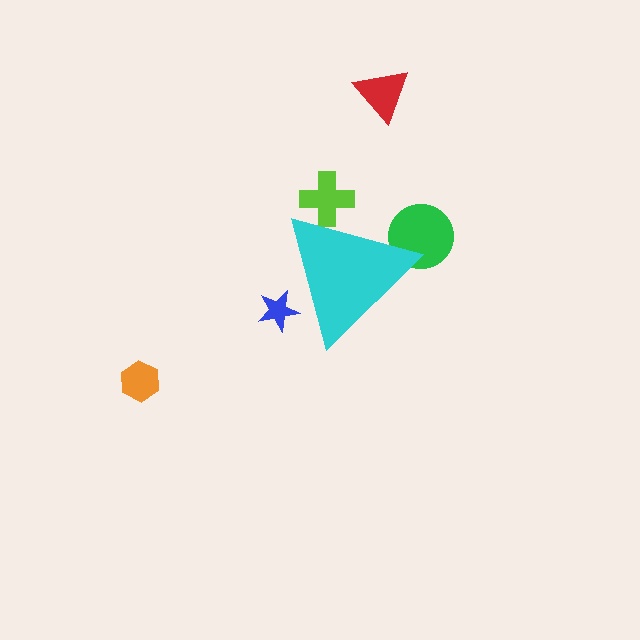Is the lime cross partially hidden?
Yes, the lime cross is partially hidden behind the cyan triangle.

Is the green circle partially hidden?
Yes, the green circle is partially hidden behind the cyan triangle.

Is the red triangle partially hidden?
No, the red triangle is fully visible.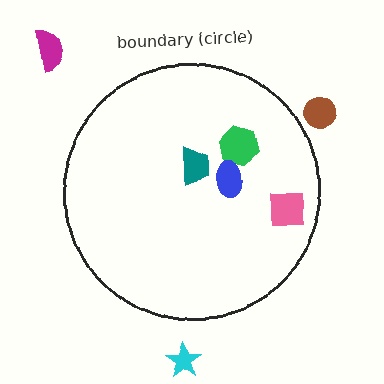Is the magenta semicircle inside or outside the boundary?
Outside.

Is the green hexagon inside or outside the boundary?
Inside.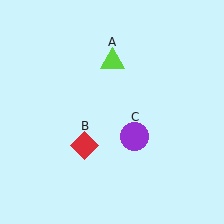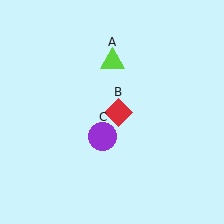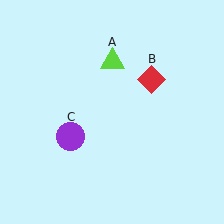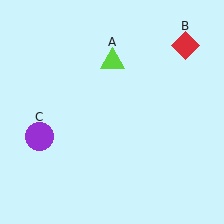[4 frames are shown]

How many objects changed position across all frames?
2 objects changed position: red diamond (object B), purple circle (object C).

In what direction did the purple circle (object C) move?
The purple circle (object C) moved left.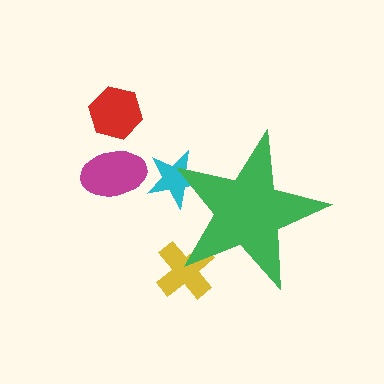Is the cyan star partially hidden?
Yes, the cyan star is partially hidden behind the green star.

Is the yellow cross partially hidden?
Yes, the yellow cross is partially hidden behind the green star.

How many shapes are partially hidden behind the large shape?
2 shapes are partially hidden.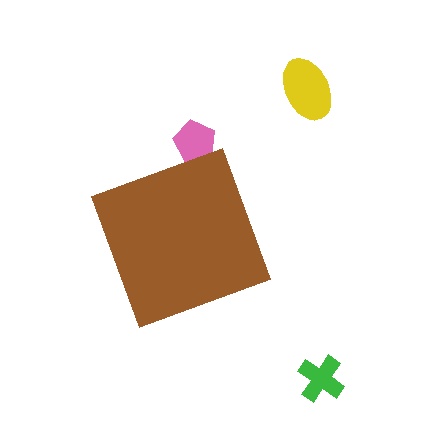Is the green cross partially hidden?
No, the green cross is fully visible.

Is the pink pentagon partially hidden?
Yes, the pink pentagon is partially hidden behind the brown diamond.